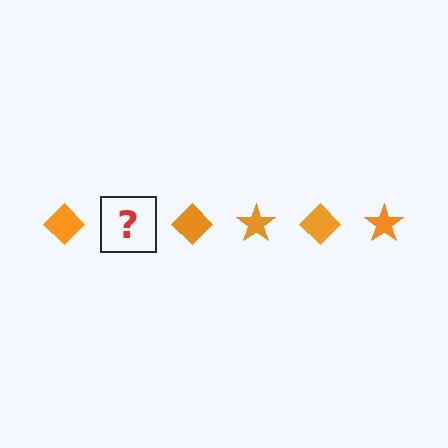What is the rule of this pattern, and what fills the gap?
The rule is that the pattern cycles through diamond, star shapes in orange. The gap should be filled with an orange star.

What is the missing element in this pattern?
The missing element is an orange star.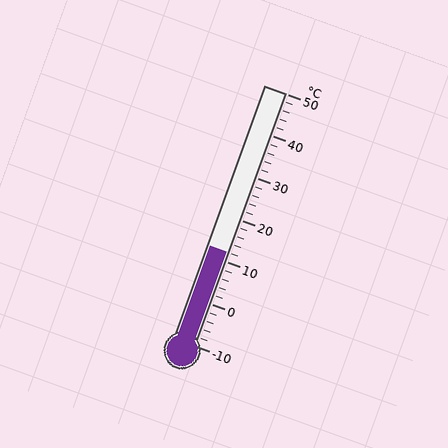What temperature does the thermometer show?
The thermometer shows approximately 12°C.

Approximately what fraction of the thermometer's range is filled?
The thermometer is filled to approximately 35% of its range.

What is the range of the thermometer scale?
The thermometer scale ranges from -10°C to 50°C.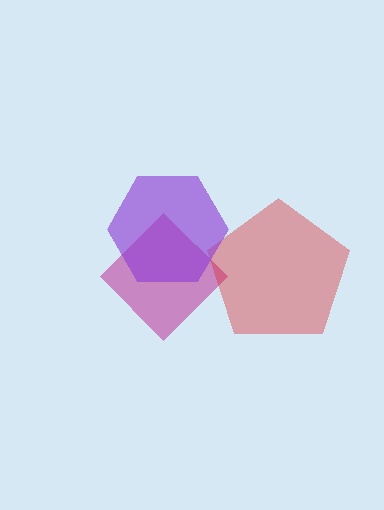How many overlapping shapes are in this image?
There are 3 overlapping shapes in the image.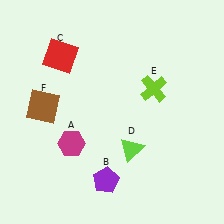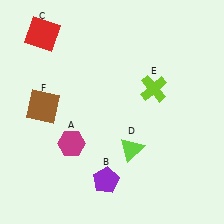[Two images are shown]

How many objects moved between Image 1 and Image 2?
1 object moved between the two images.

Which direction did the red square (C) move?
The red square (C) moved up.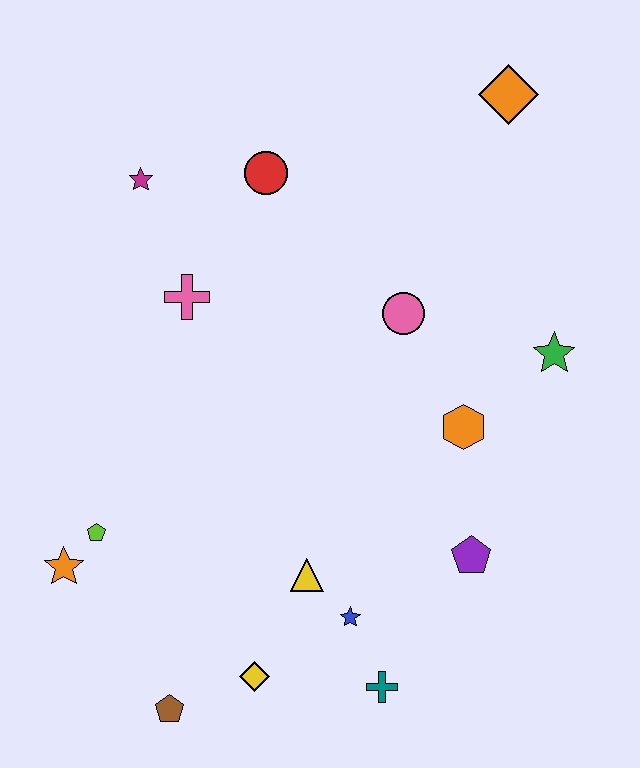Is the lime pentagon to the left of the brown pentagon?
Yes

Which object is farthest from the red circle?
The brown pentagon is farthest from the red circle.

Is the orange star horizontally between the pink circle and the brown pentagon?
No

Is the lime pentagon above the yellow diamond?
Yes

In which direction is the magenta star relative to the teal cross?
The magenta star is above the teal cross.